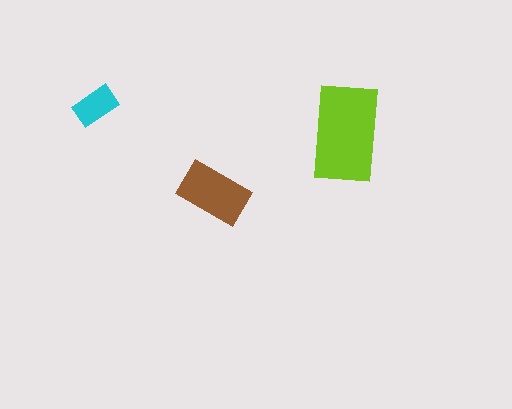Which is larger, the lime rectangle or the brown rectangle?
The lime one.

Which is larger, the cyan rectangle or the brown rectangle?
The brown one.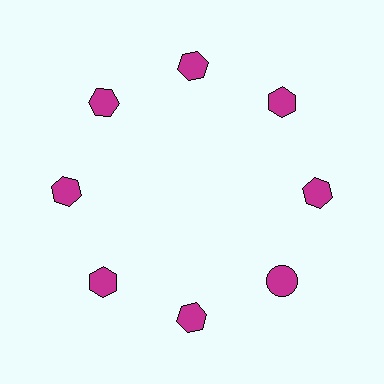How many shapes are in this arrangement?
There are 8 shapes arranged in a ring pattern.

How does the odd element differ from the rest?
It has a different shape: circle instead of hexagon.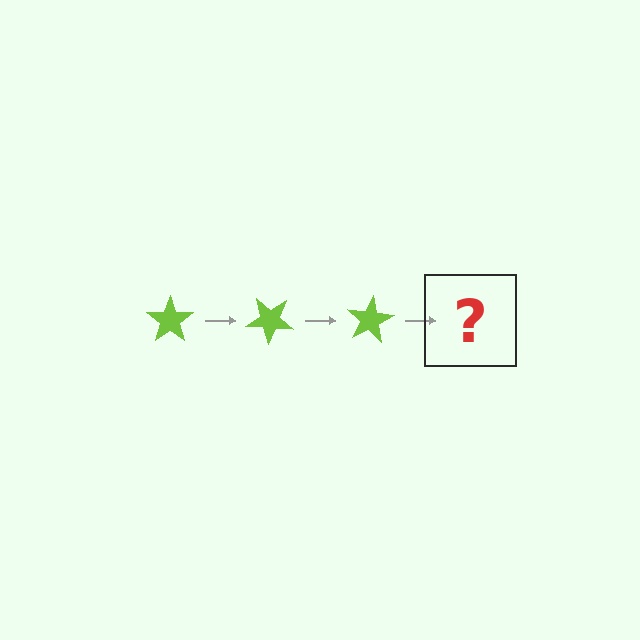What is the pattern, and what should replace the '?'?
The pattern is that the star rotates 40 degrees each step. The '?' should be a lime star rotated 120 degrees.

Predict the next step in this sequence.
The next step is a lime star rotated 120 degrees.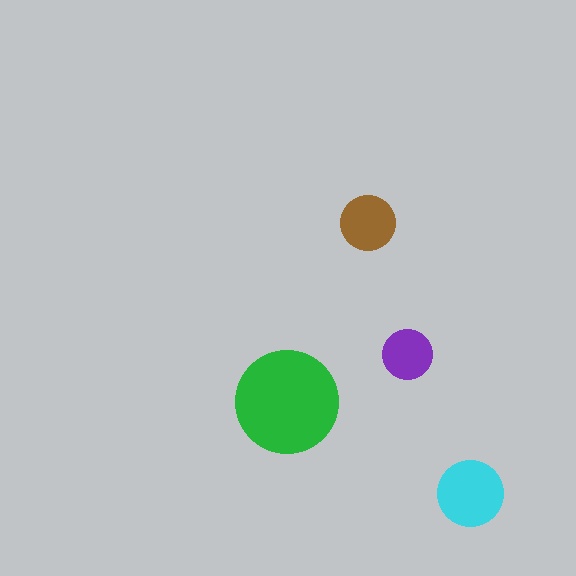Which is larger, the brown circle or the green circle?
The green one.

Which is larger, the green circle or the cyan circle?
The green one.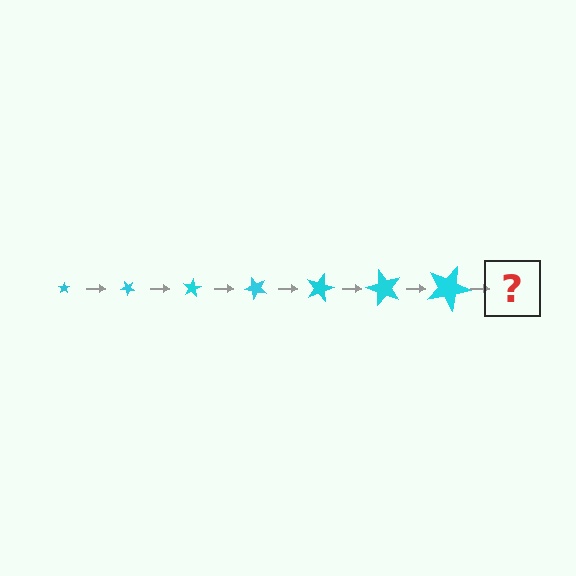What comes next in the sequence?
The next element should be a star, larger than the previous one and rotated 280 degrees from the start.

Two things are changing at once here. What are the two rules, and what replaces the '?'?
The two rules are that the star grows larger each step and it rotates 40 degrees each step. The '?' should be a star, larger than the previous one and rotated 280 degrees from the start.